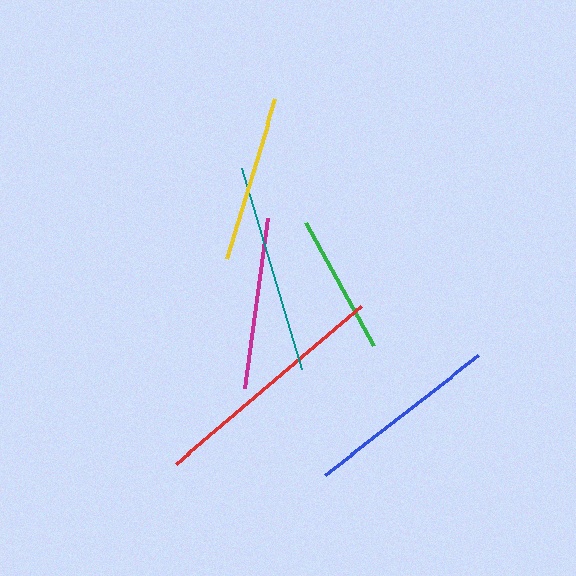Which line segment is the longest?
The red line is the longest at approximately 244 pixels.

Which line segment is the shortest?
The green line is the shortest at approximately 140 pixels.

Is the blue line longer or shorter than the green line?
The blue line is longer than the green line.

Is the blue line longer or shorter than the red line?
The red line is longer than the blue line.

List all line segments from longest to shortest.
From longest to shortest: red, teal, blue, magenta, yellow, green.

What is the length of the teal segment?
The teal segment is approximately 210 pixels long.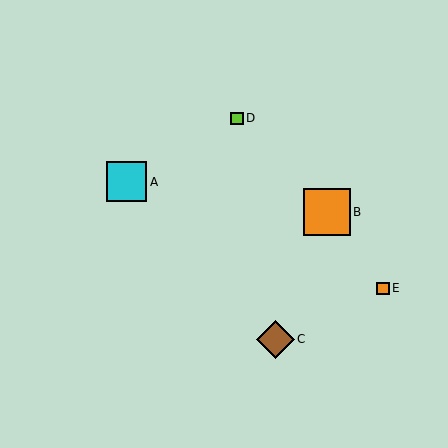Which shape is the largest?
The orange square (labeled B) is the largest.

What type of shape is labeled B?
Shape B is an orange square.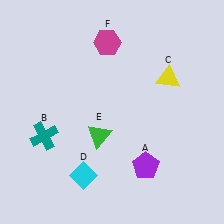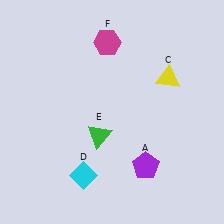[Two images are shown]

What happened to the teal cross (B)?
The teal cross (B) was removed in Image 2. It was in the bottom-left area of Image 1.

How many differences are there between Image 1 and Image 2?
There is 1 difference between the two images.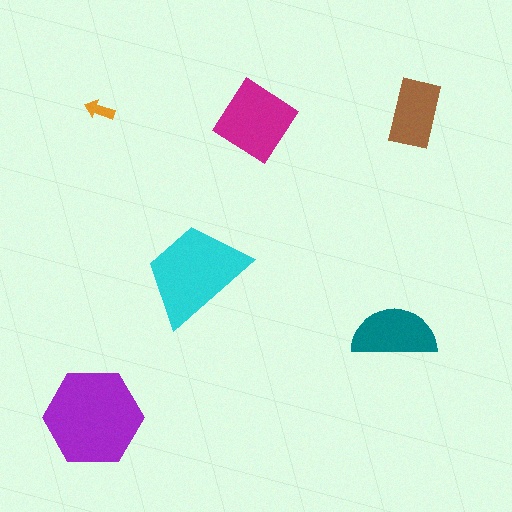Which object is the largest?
The purple hexagon.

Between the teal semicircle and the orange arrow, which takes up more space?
The teal semicircle.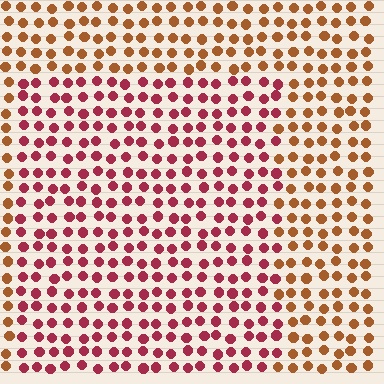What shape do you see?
I see a rectangle.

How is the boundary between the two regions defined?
The boundary is defined purely by a slight shift in hue (about 41 degrees). Spacing, size, and orientation are identical on both sides.